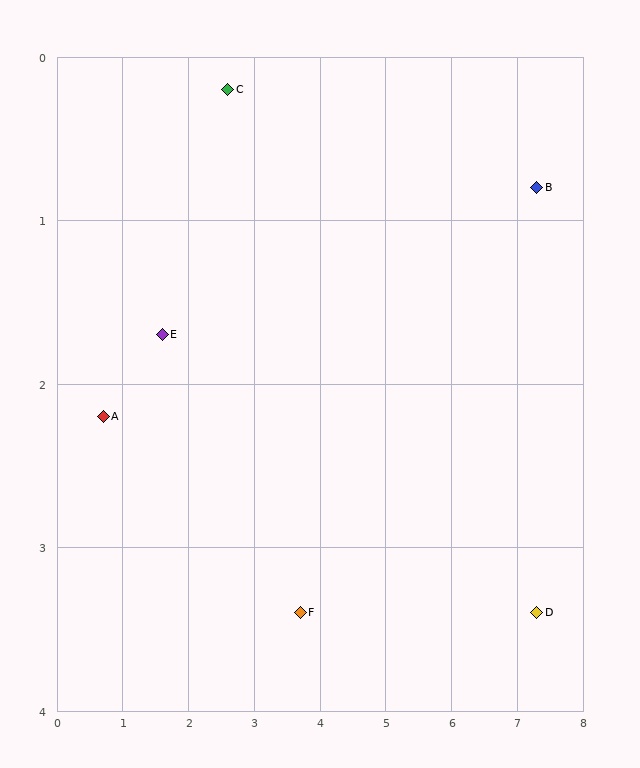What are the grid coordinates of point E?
Point E is at approximately (1.6, 1.7).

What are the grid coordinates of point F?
Point F is at approximately (3.7, 3.4).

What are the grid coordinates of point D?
Point D is at approximately (7.3, 3.4).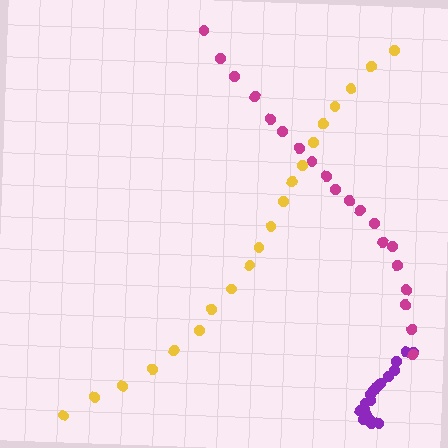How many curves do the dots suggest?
There are 3 distinct paths.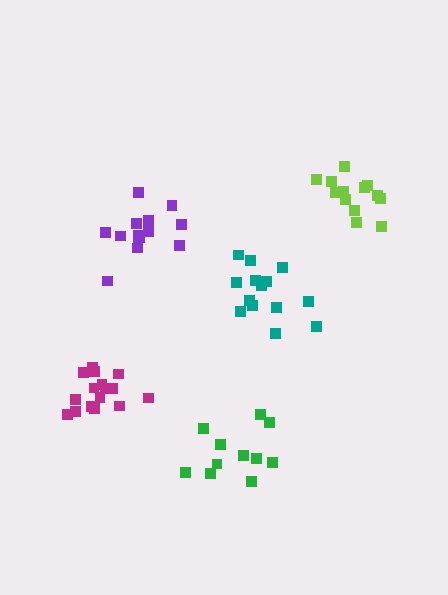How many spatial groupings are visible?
There are 5 spatial groupings.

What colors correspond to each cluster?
The clusters are colored: purple, lime, teal, magenta, green.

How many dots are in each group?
Group 1: 14 dots, Group 2: 13 dots, Group 3: 14 dots, Group 4: 16 dots, Group 5: 11 dots (68 total).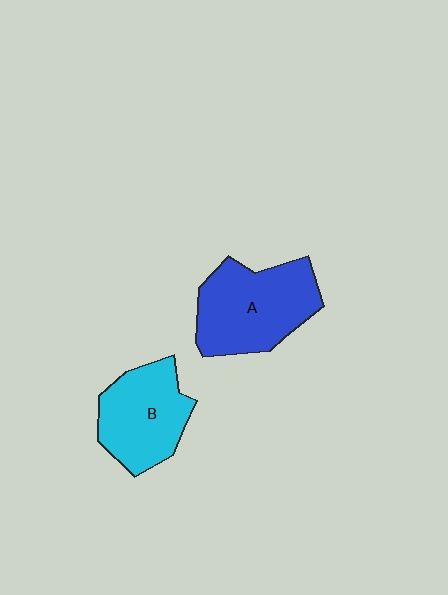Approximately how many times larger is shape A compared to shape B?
Approximately 1.2 times.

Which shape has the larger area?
Shape A (blue).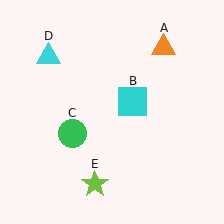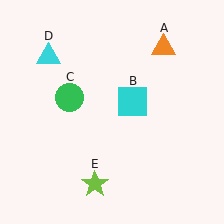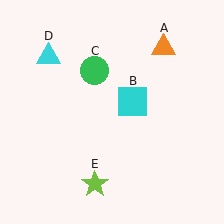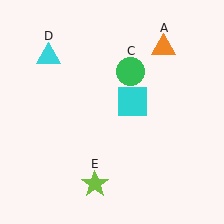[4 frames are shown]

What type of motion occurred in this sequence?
The green circle (object C) rotated clockwise around the center of the scene.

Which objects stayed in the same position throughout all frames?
Orange triangle (object A) and cyan square (object B) and cyan triangle (object D) and lime star (object E) remained stationary.